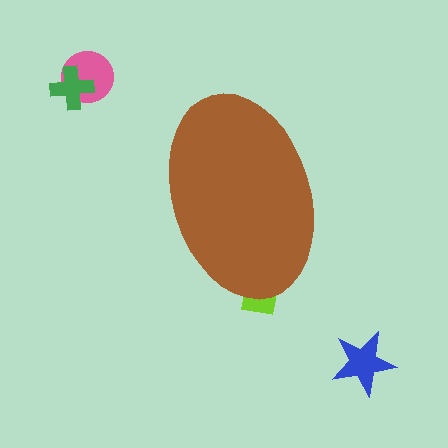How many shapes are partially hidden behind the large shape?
1 shape is partially hidden.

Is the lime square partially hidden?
Yes, the lime square is partially hidden behind the brown ellipse.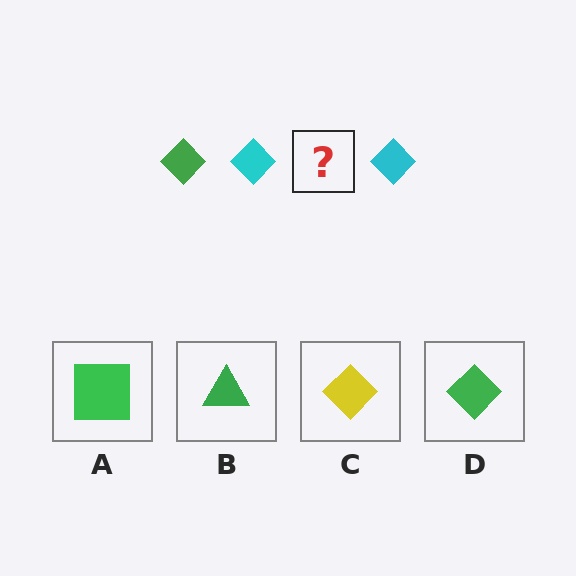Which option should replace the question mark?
Option D.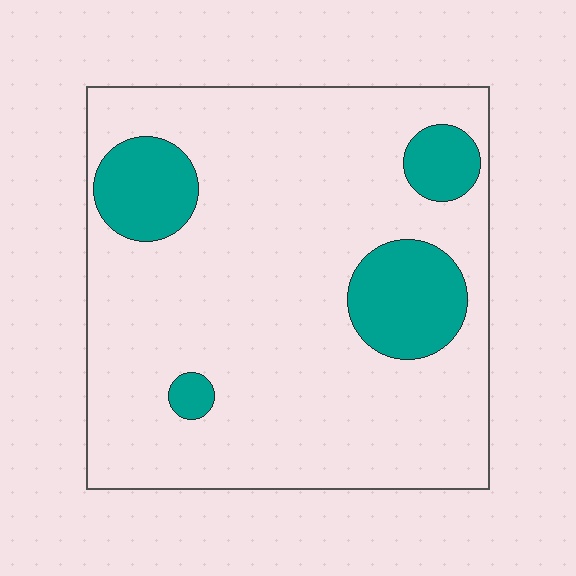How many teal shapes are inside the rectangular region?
4.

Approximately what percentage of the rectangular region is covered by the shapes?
Approximately 15%.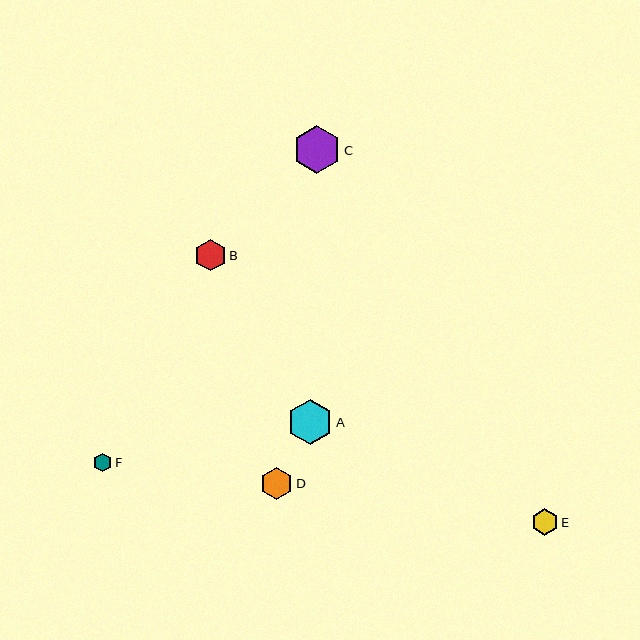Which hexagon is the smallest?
Hexagon F is the smallest with a size of approximately 19 pixels.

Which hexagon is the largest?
Hexagon C is the largest with a size of approximately 48 pixels.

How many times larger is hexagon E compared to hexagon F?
Hexagon E is approximately 1.4 times the size of hexagon F.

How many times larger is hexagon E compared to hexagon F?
Hexagon E is approximately 1.4 times the size of hexagon F.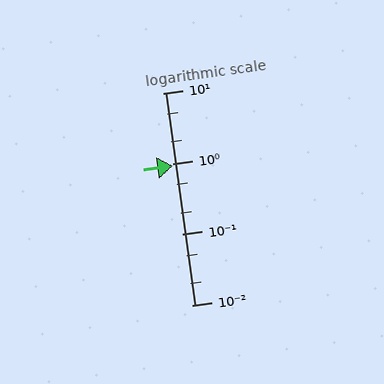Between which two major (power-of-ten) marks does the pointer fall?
The pointer is between 0.1 and 1.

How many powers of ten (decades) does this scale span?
The scale spans 3 decades, from 0.01 to 10.